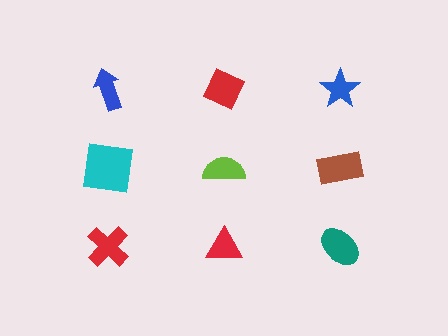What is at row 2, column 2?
A lime semicircle.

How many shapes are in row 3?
3 shapes.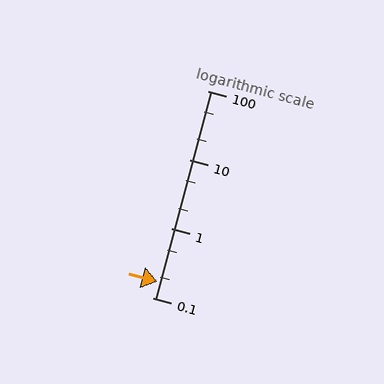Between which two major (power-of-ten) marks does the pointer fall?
The pointer is between 0.1 and 1.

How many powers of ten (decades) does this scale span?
The scale spans 3 decades, from 0.1 to 100.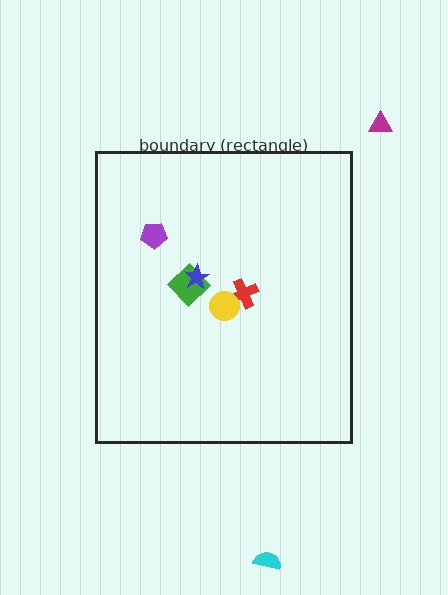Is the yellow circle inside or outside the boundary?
Inside.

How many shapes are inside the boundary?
5 inside, 2 outside.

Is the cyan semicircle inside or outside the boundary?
Outside.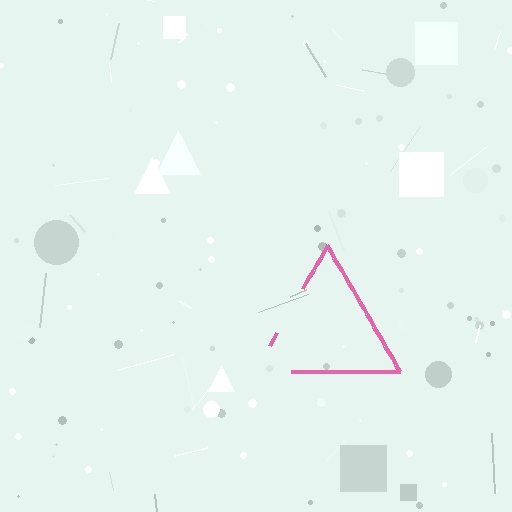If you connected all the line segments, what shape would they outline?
They would outline a triangle.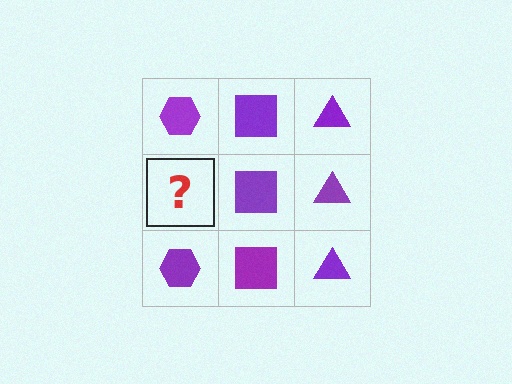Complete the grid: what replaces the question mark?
The question mark should be replaced with a purple hexagon.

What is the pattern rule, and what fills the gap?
The rule is that each column has a consistent shape. The gap should be filled with a purple hexagon.